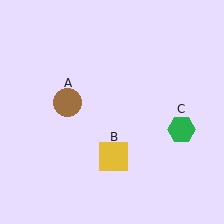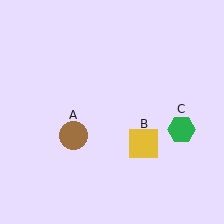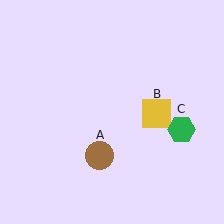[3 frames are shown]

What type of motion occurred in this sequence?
The brown circle (object A), yellow square (object B) rotated counterclockwise around the center of the scene.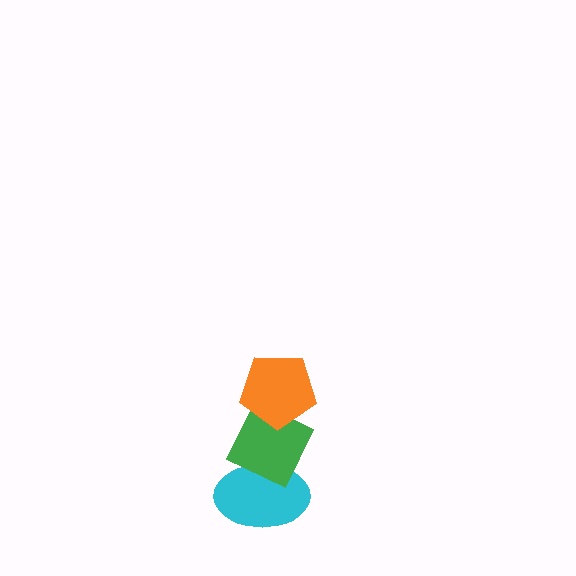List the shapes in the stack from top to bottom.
From top to bottom: the orange pentagon, the green diamond, the cyan ellipse.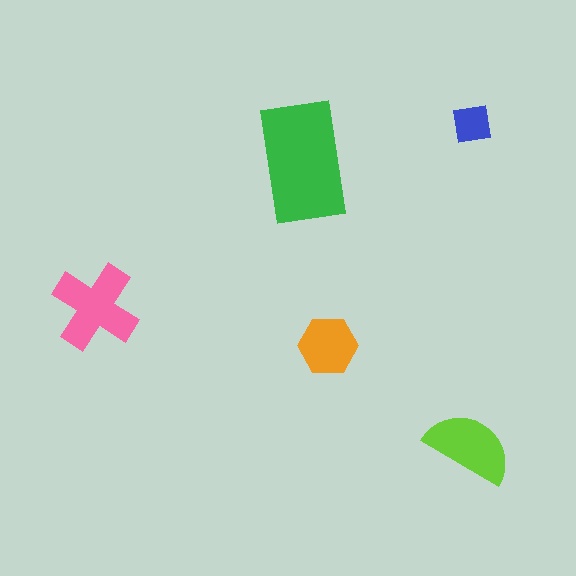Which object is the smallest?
The blue square.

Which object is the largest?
The green rectangle.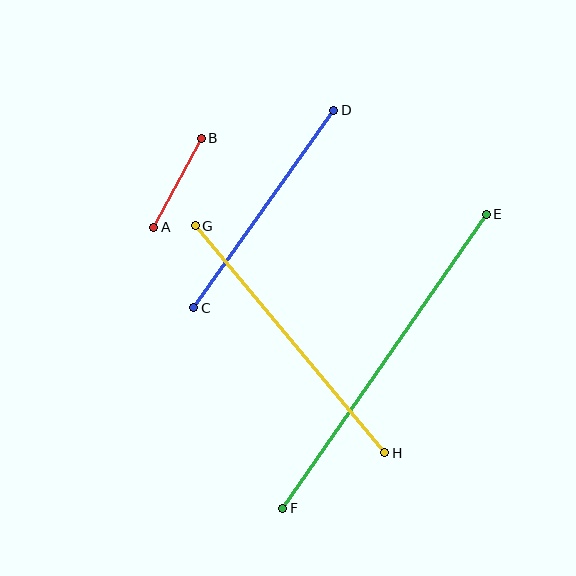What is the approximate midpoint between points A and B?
The midpoint is at approximately (178, 183) pixels.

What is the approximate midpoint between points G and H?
The midpoint is at approximately (290, 339) pixels.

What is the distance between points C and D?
The distance is approximately 242 pixels.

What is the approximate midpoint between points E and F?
The midpoint is at approximately (384, 361) pixels.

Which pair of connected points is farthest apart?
Points E and F are farthest apart.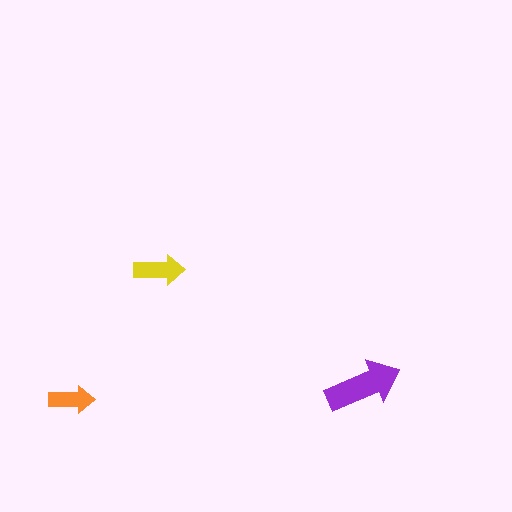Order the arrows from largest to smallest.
the purple one, the yellow one, the orange one.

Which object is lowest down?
The orange arrow is bottommost.